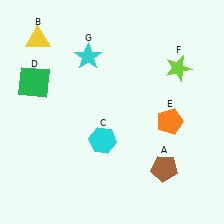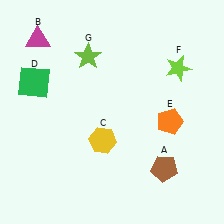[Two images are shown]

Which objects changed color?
B changed from yellow to magenta. C changed from cyan to yellow. G changed from cyan to lime.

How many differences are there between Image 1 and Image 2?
There are 3 differences between the two images.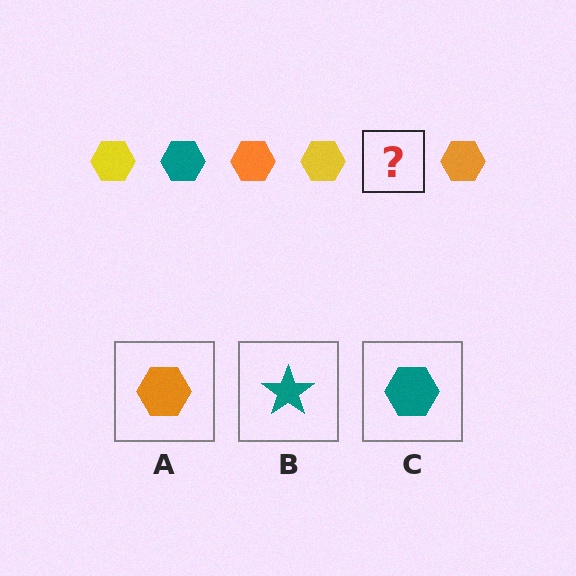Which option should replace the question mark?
Option C.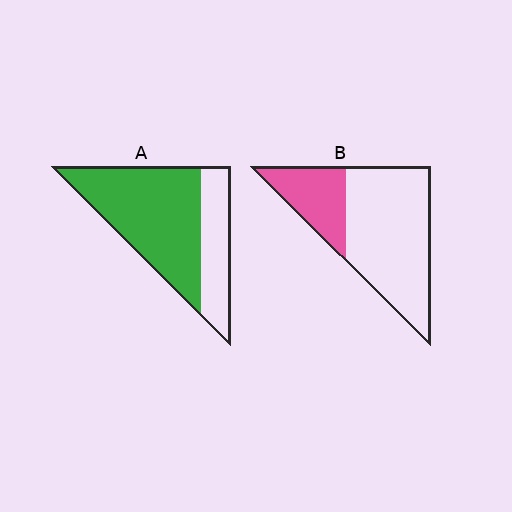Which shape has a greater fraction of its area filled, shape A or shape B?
Shape A.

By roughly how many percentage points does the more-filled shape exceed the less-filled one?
By roughly 40 percentage points (A over B).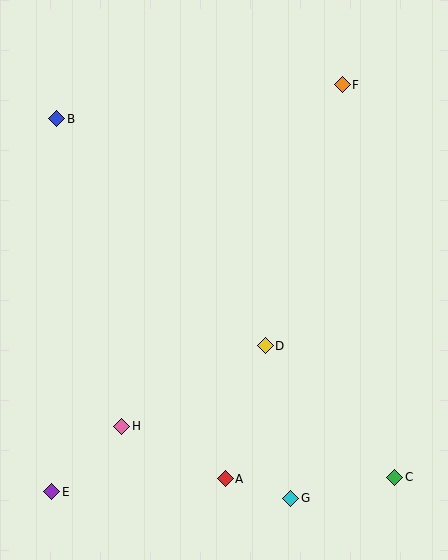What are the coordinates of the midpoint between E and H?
The midpoint between E and H is at (87, 459).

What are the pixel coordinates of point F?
Point F is at (342, 85).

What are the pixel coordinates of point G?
Point G is at (291, 498).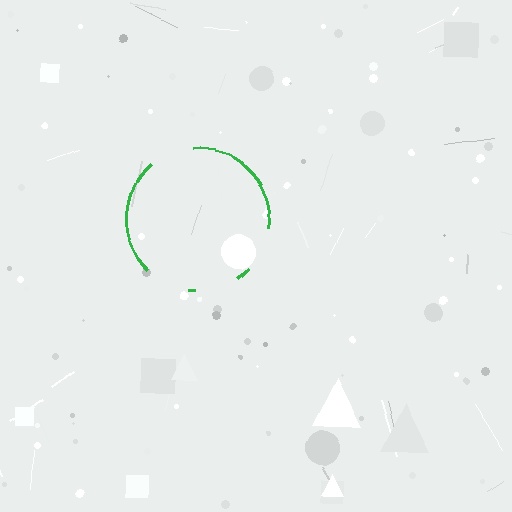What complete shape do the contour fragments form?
The contour fragments form a circle.